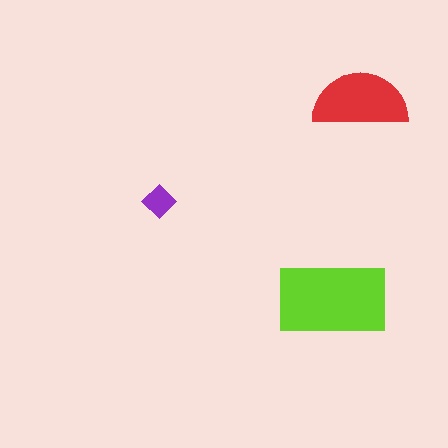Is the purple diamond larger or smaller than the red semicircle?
Smaller.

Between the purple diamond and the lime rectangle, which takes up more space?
The lime rectangle.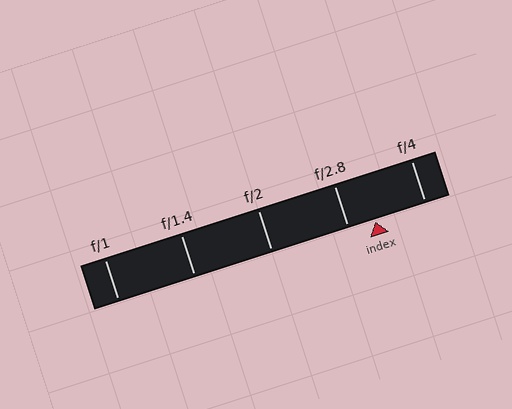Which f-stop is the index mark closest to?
The index mark is closest to f/2.8.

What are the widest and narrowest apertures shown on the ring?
The widest aperture shown is f/1 and the narrowest is f/4.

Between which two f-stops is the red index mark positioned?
The index mark is between f/2.8 and f/4.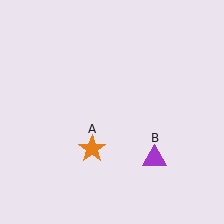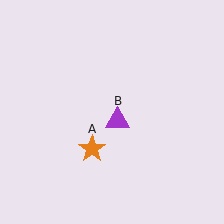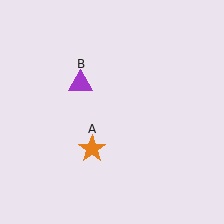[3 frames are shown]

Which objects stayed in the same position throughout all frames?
Orange star (object A) remained stationary.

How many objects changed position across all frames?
1 object changed position: purple triangle (object B).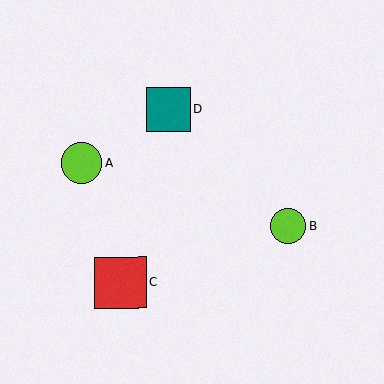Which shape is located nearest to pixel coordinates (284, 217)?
The lime circle (labeled B) at (288, 226) is nearest to that location.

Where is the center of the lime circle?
The center of the lime circle is at (288, 226).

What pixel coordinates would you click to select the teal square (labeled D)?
Click at (169, 110) to select the teal square D.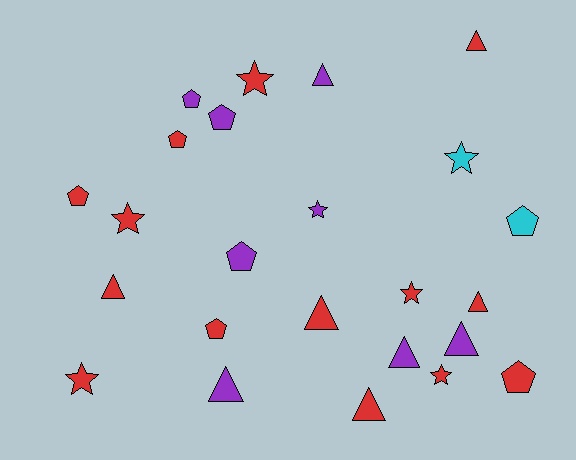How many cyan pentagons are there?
There is 1 cyan pentagon.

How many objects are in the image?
There are 24 objects.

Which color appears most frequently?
Red, with 14 objects.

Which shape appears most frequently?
Triangle, with 9 objects.